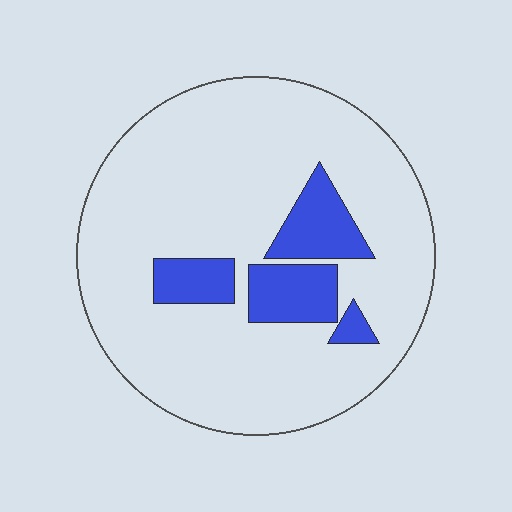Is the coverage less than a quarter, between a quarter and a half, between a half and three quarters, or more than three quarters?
Less than a quarter.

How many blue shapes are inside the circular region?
4.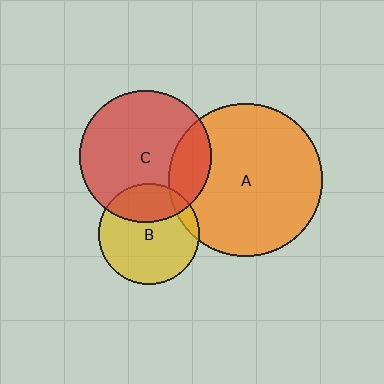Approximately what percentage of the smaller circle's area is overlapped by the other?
Approximately 30%.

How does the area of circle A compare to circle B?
Approximately 2.3 times.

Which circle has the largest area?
Circle A (orange).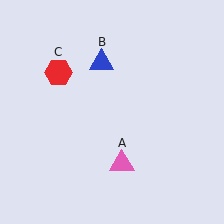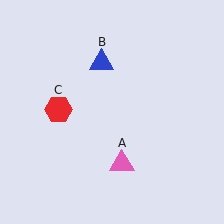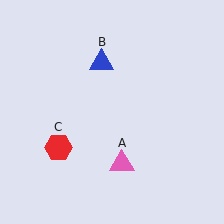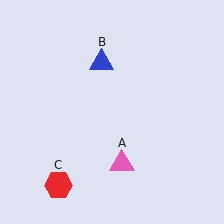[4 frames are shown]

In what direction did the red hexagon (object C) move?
The red hexagon (object C) moved down.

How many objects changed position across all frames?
1 object changed position: red hexagon (object C).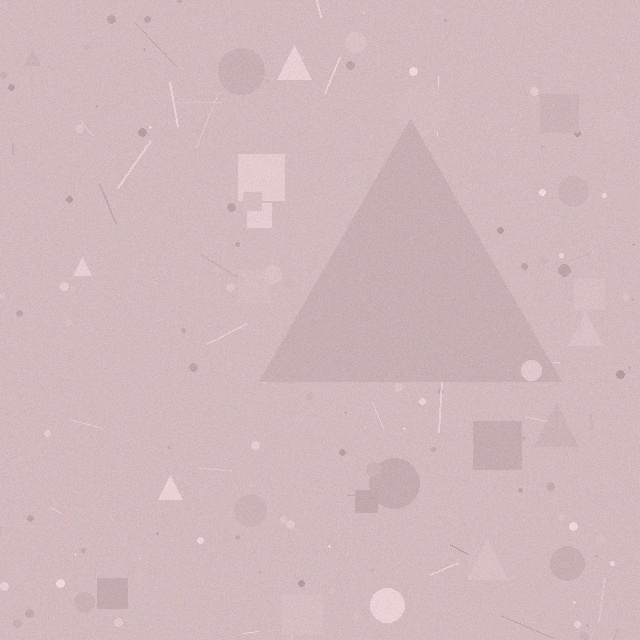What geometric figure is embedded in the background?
A triangle is embedded in the background.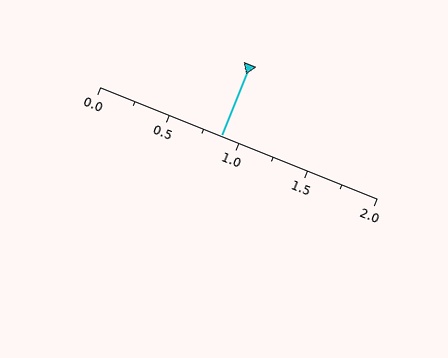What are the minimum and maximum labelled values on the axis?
The axis runs from 0.0 to 2.0.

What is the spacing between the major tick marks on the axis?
The major ticks are spaced 0.5 apart.